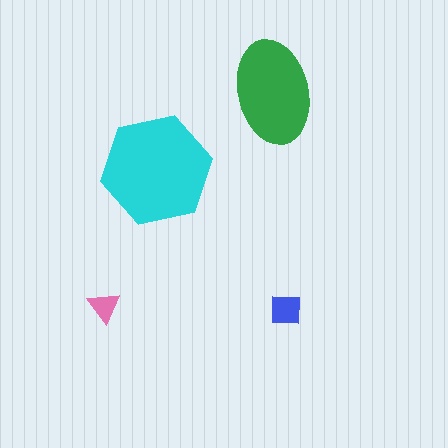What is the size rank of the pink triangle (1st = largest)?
4th.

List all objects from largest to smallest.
The cyan hexagon, the green ellipse, the blue square, the pink triangle.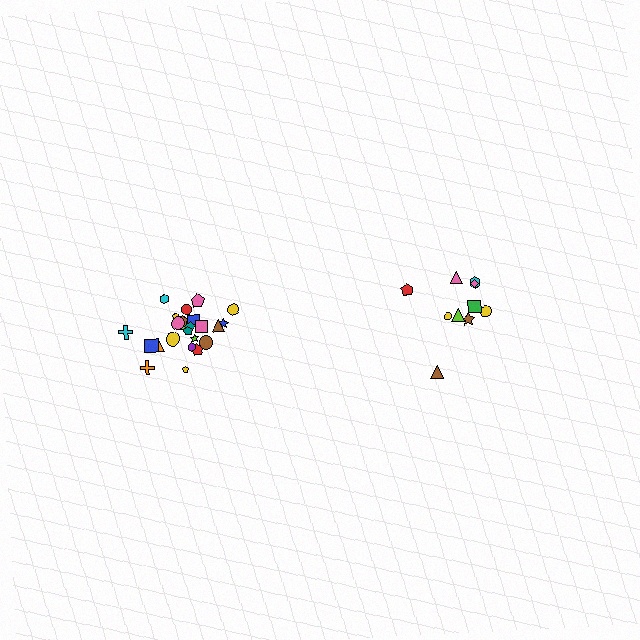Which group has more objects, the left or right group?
The left group.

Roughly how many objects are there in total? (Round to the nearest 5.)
Roughly 35 objects in total.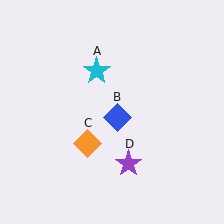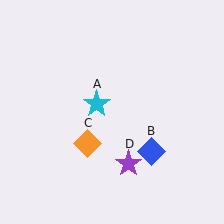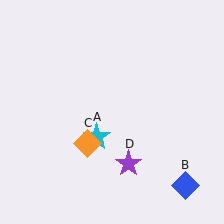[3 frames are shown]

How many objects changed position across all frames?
2 objects changed position: cyan star (object A), blue diamond (object B).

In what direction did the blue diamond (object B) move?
The blue diamond (object B) moved down and to the right.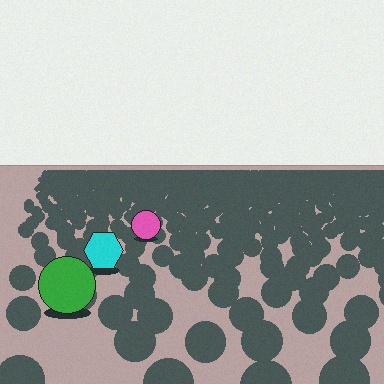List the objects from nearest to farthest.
From nearest to farthest: the green circle, the cyan hexagon, the pink circle.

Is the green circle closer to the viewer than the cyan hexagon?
Yes. The green circle is closer — you can tell from the texture gradient: the ground texture is coarser near it.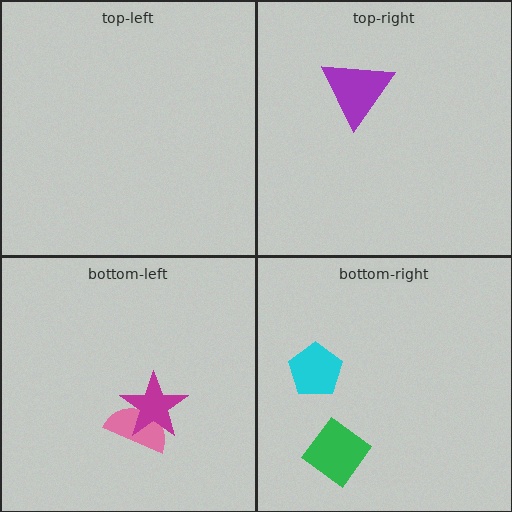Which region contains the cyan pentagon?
The bottom-right region.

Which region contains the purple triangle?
The top-right region.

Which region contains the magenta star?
The bottom-left region.